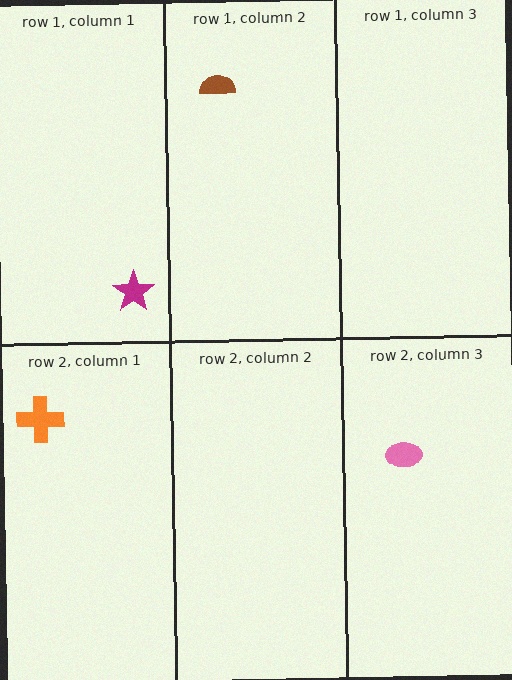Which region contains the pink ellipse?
The row 2, column 3 region.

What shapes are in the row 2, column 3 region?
The pink ellipse.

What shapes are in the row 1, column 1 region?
The magenta star.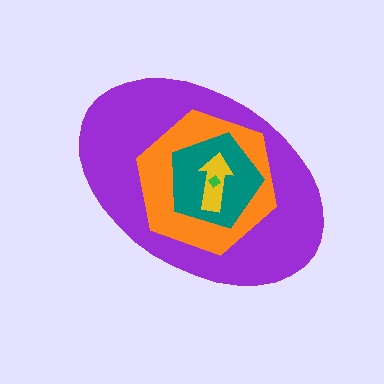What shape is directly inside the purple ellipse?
The orange hexagon.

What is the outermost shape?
The purple ellipse.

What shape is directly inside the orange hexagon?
The teal pentagon.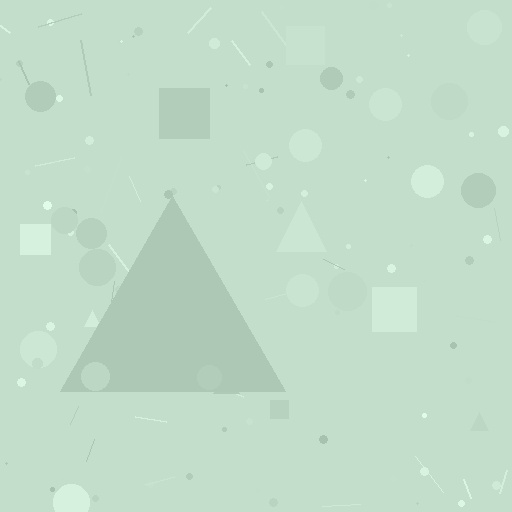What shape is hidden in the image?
A triangle is hidden in the image.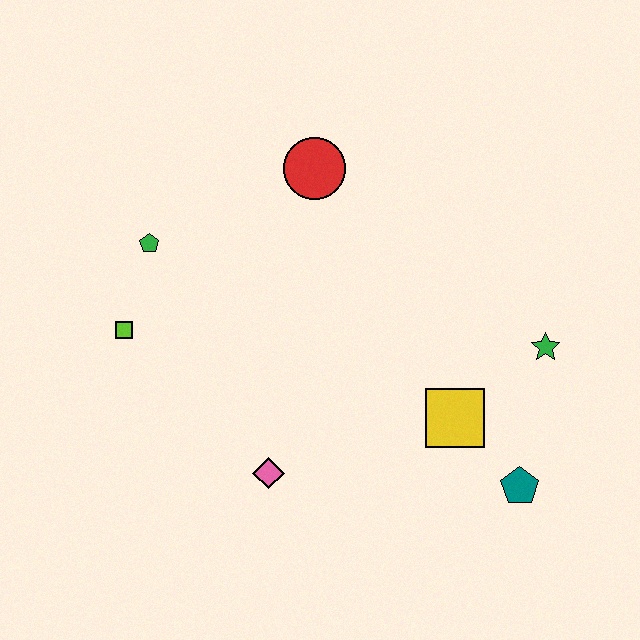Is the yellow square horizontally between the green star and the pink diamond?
Yes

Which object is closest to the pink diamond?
The yellow square is closest to the pink diamond.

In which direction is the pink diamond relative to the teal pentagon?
The pink diamond is to the left of the teal pentagon.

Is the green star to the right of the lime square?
Yes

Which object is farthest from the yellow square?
The green pentagon is farthest from the yellow square.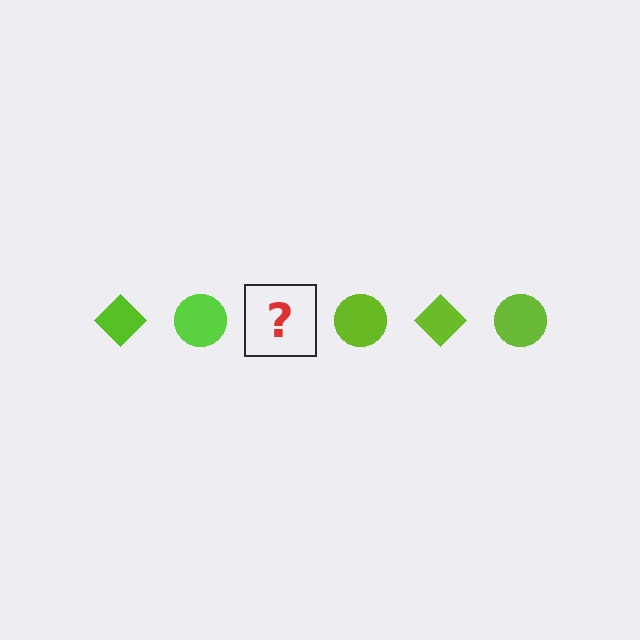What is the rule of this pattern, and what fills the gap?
The rule is that the pattern cycles through diamond, circle shapes in lime. The gap should be filled with a lime diamond.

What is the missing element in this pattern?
The missing element is a lime diamond.